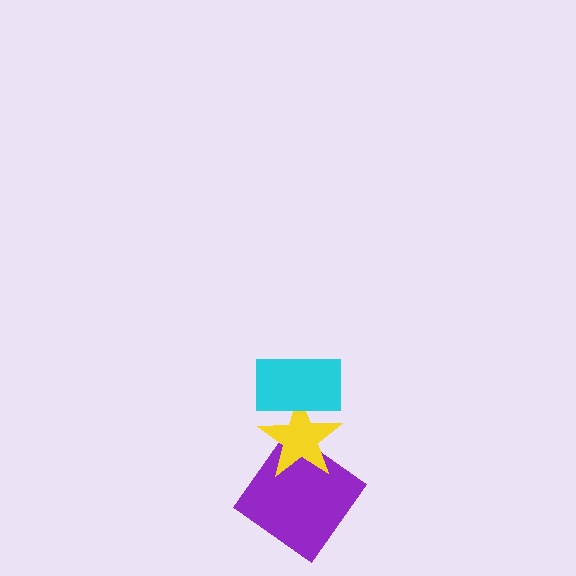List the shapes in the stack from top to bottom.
From top to bottom: the cyan rectangle, the yellow star, the purple diamond.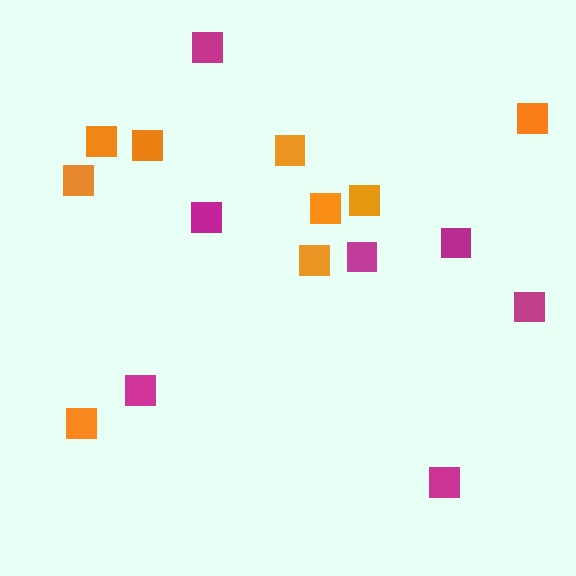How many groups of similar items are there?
There are 2 groups: one group of magenta squares (7) and one group of orange squares (9).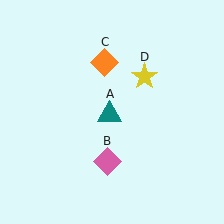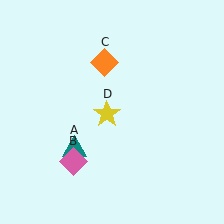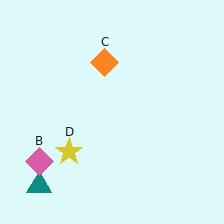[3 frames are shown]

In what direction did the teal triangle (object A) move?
The teal triangle (object A) moved down and to the left.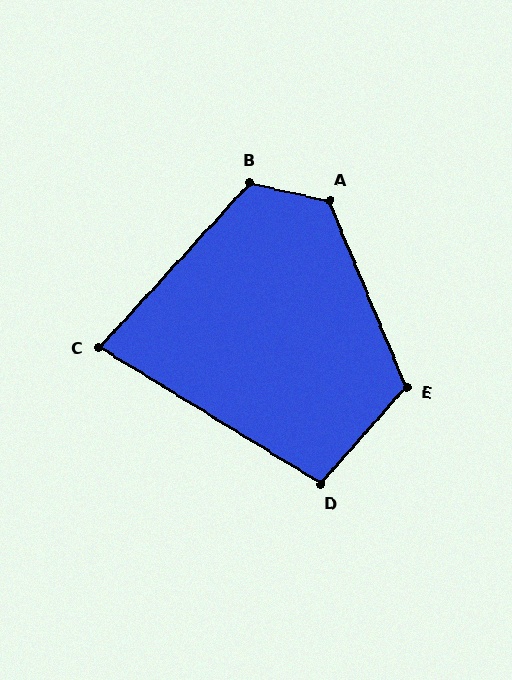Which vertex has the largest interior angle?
A, at approximately 125 degrees.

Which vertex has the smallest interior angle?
C, at approximately 79 degrees.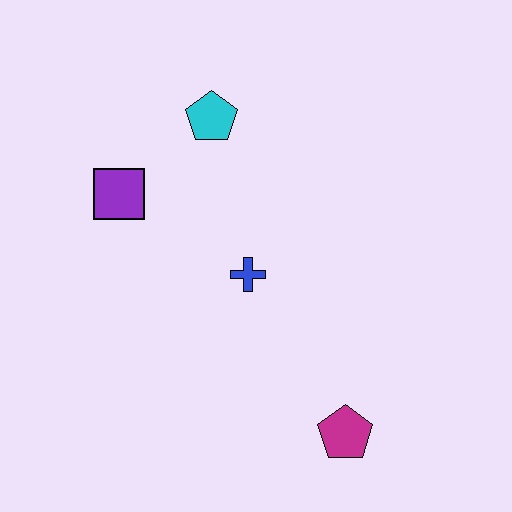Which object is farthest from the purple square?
The magenta pentagon is farthest from the purple square.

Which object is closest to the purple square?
The cyan pentagon is closest to the purple square.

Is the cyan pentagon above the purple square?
Yes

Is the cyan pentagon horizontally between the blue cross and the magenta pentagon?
No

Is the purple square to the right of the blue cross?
No